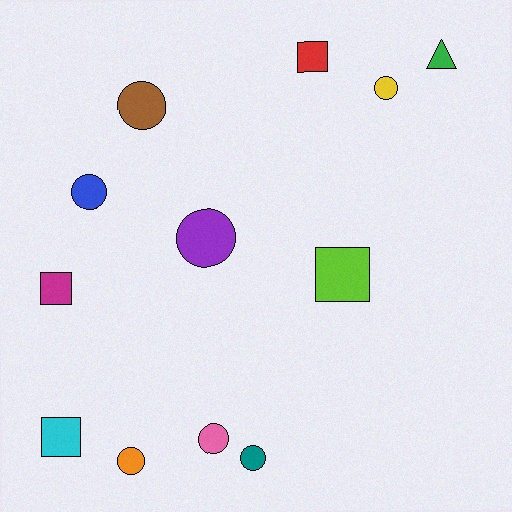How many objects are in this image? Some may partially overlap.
There are 12 objects.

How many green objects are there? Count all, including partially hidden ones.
There is 1 green object.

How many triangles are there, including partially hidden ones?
There is 1 triangle.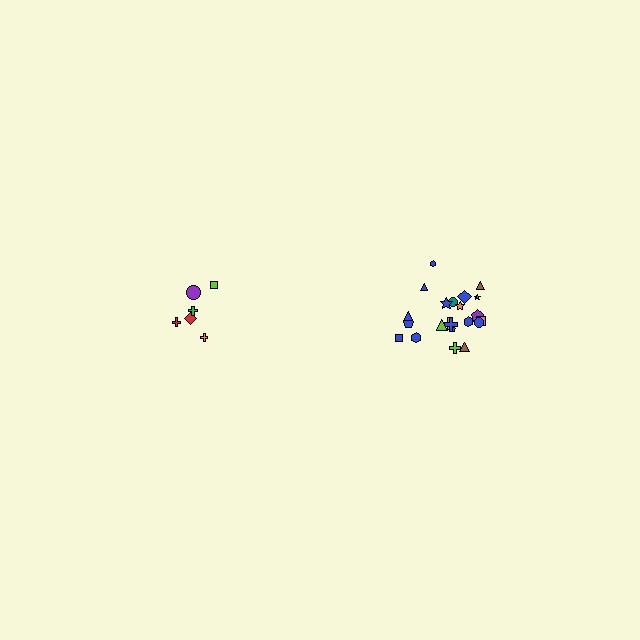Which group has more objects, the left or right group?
The right group.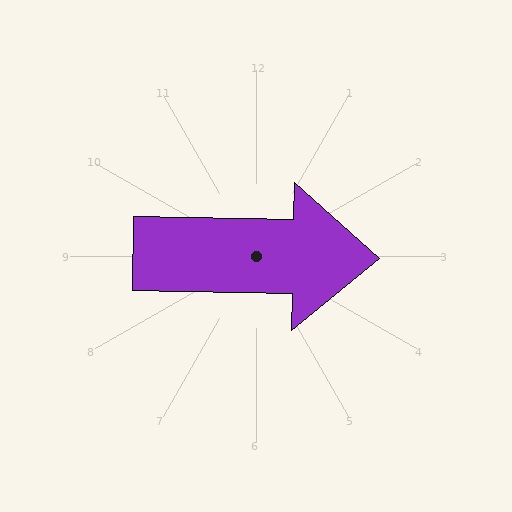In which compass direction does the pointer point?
East.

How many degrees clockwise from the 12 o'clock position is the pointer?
Approximately 91 degrees.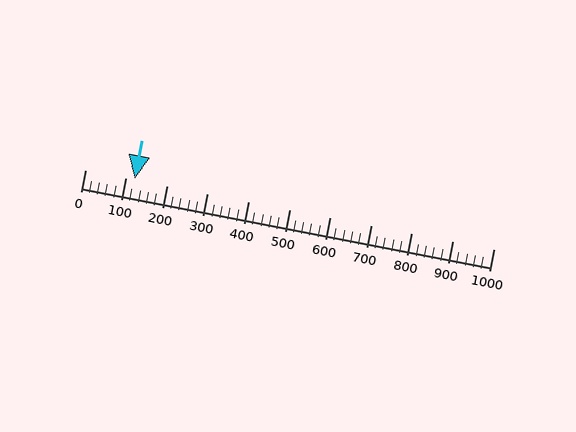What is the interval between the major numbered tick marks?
The major tick marks are spaced 100 units apart.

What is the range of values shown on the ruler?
The ruler shows values from 0 to 1000.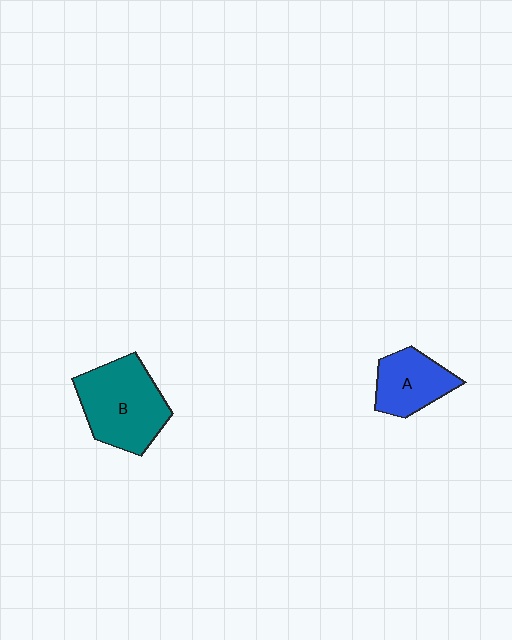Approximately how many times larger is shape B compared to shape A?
Approximately 1.6 times.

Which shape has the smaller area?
Shape A (blue).